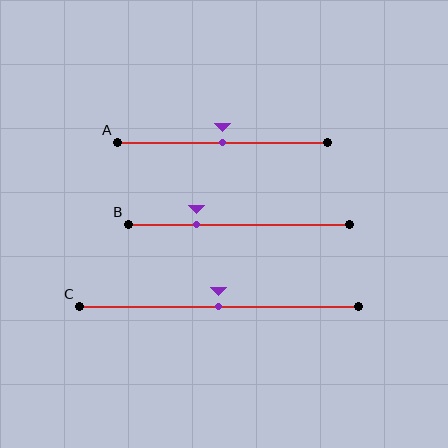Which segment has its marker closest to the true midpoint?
Segment A has its marker closest to the true midpoint.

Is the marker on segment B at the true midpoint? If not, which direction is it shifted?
No, the marker on segment B is shifted to the left by about 19% of the segment length.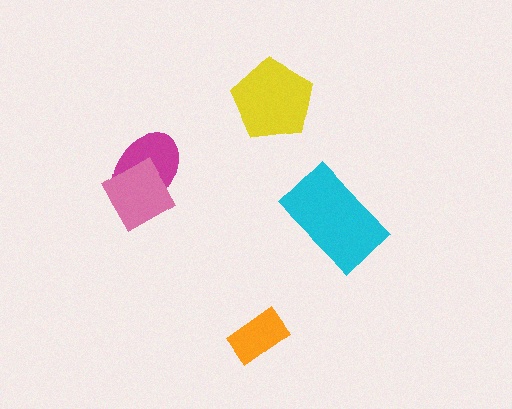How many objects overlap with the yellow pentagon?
0 objects overlap with the yellow pentagon.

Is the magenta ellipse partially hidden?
Yes, it is partially covered by another shape.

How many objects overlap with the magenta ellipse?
1 object overlaps with the magenta ellipse.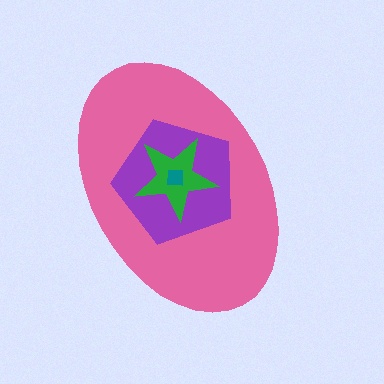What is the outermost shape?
The pink ellipse.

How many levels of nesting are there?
4.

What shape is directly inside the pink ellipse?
The purple pentagon.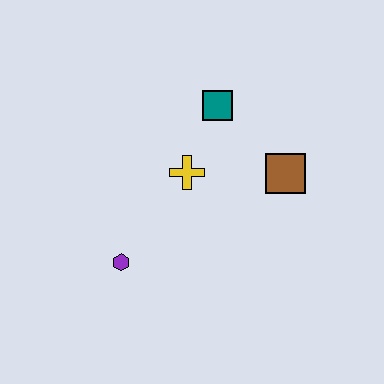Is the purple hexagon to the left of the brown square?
Yes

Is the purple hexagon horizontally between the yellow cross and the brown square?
No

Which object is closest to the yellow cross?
The teal square is closest to the yellow cross.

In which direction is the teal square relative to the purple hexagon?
The teal square is above the purple hexagon.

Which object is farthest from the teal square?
The purple hexagon is farthest from the teal square.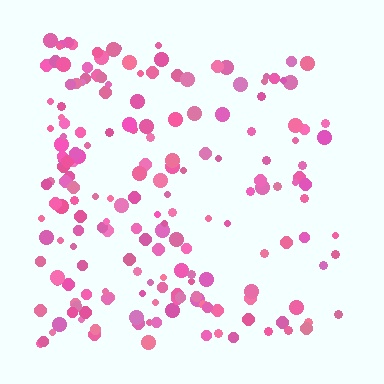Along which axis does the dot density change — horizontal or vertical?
Horizontal.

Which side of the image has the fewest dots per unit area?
The right.